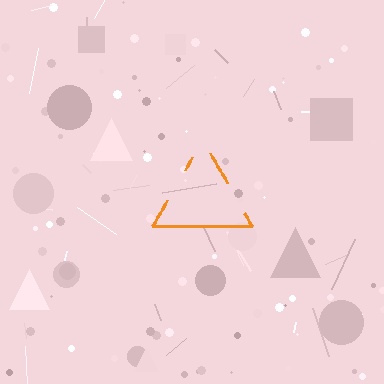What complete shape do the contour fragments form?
The contour fragments form a triangle.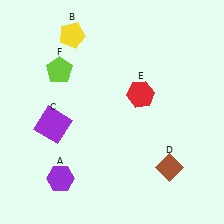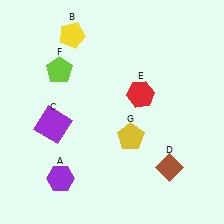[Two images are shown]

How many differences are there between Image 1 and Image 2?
There is 1 difference between the two images.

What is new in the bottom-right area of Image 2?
A yellow pentagon (G) was added in the bottom-right area of Image 2.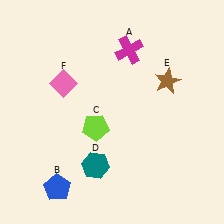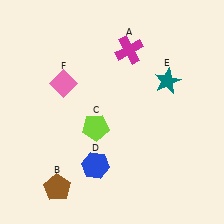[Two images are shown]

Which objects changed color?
B changed from blue to brown. D changed from teal to blue. E changed from brown to teal.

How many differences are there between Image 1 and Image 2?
There are 3 differences between the two images.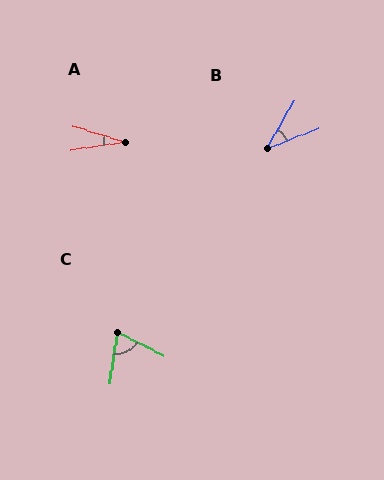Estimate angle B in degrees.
Approximately 38 degrees.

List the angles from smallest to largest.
A (25°), B (38°), C (72°).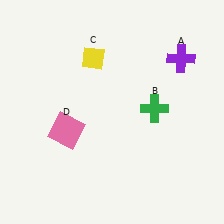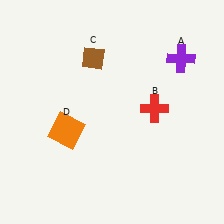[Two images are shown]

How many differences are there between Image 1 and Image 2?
There are 3 differences between the two images.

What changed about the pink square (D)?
In Image 1, D is pink. In Image 2, it changed to orange.